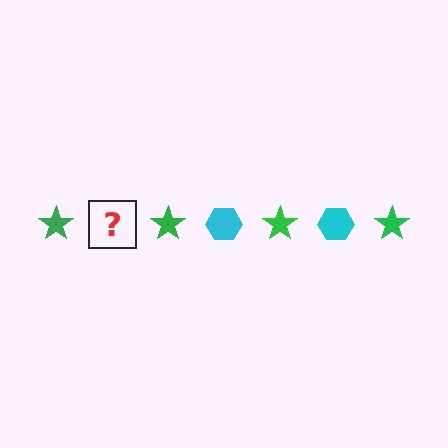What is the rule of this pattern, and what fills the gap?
The rule is that the pattern alternates between green star and cyan hexagon. The gap should be filled with a cyan hexagon.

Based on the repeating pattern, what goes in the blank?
The blank should be a cyan hexagon.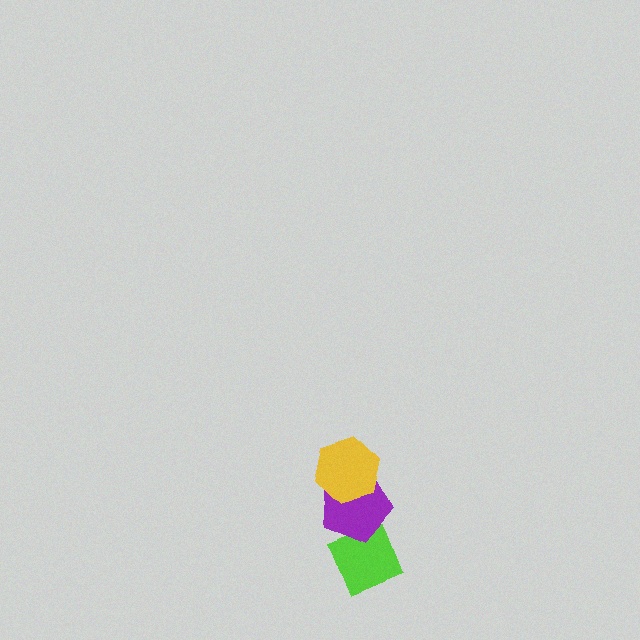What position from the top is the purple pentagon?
The purple pentagon is 2nd from the top.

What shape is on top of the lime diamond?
The purple pentagon is on top of the lime diamond.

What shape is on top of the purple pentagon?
The yellow hexagon is on top of the purple pentagon.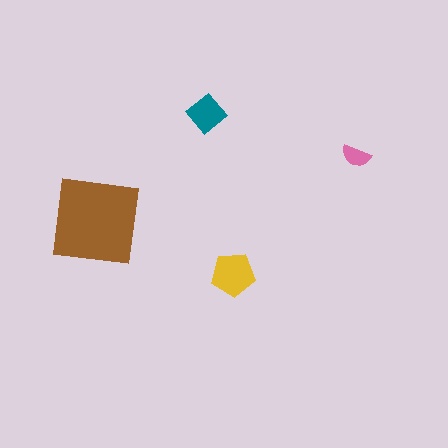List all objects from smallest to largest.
The pink semicircle, the teal diamond, the yellow pentagon, the brown square.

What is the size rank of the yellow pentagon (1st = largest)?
2nd.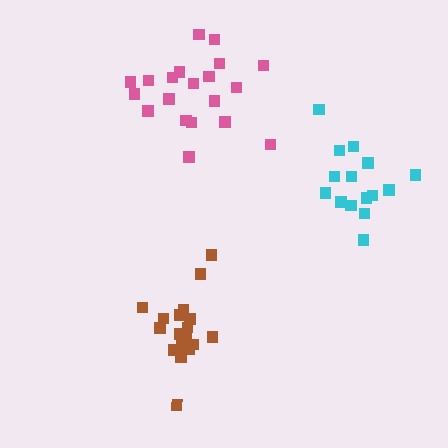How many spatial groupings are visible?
There are 3 spatial groupings.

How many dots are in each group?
Group 1: 15 dots, Group 2: 20 dots, Group 3: 18 dots (53 total).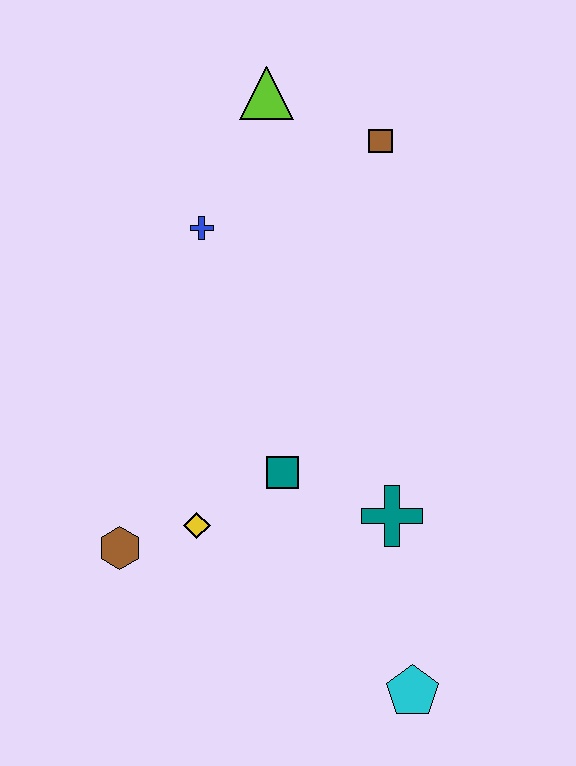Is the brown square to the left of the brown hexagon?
No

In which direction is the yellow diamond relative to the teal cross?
The yellow diamond is to the left of the teal cross.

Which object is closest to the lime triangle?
The brown square is closest to the lime triangle.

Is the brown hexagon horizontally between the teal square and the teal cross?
No